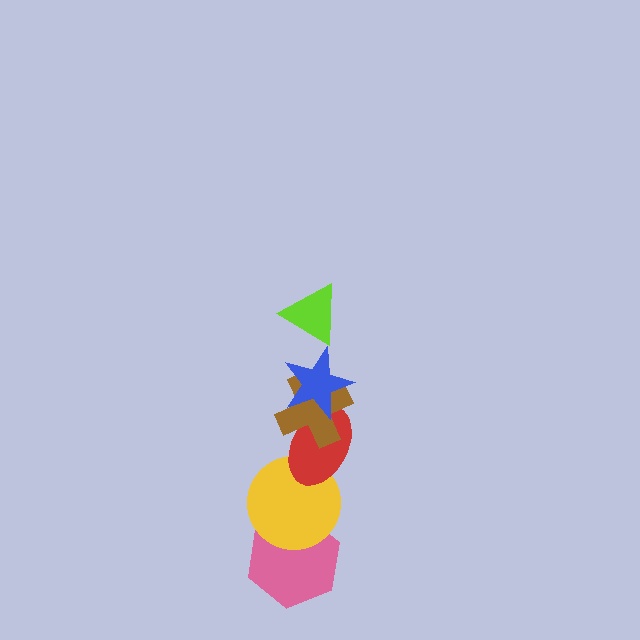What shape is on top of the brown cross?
The blue star is on top of the brown cross.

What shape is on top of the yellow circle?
The red ellipse is on top of the yellow circle.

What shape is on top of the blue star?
The lime triangle is on top of the blue star.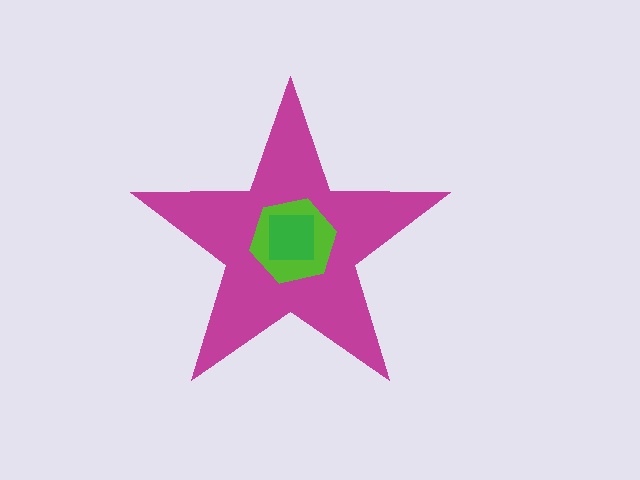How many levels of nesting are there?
3.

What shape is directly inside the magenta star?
The lime hexagon.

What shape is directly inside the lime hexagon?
The green square.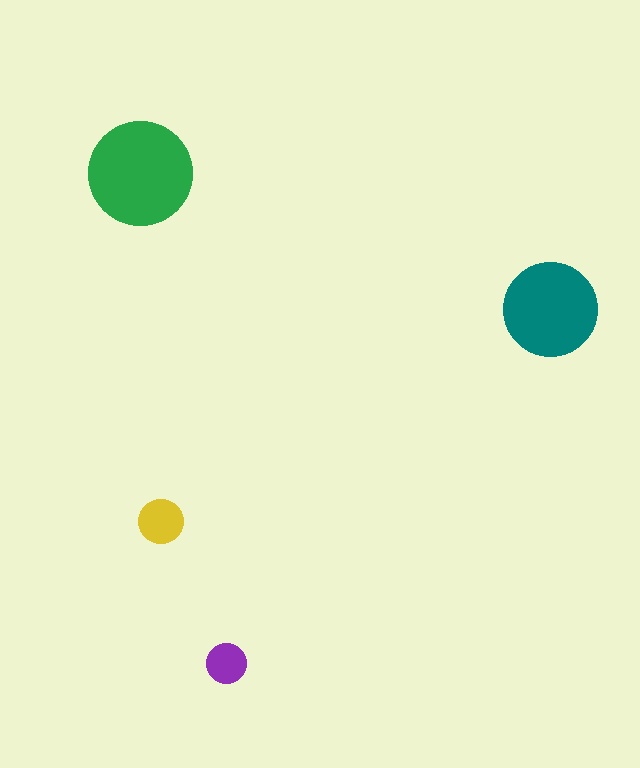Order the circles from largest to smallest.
the green one, the teal one, the yellow one, the purple one.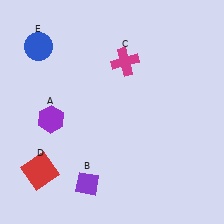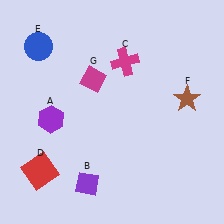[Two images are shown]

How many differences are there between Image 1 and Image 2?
There are 2 differences between the two images.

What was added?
A brown star (F), a magenta diamond (G) were added in Image 2.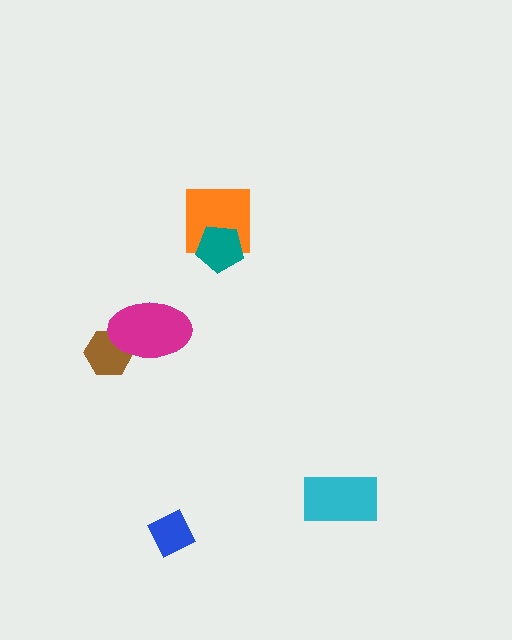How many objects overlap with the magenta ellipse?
1 object overlaps with the magenta ellipse.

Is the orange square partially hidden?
Yes, it is partially covered by another shape.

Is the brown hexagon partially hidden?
Yes, it is partially covered by another shape.